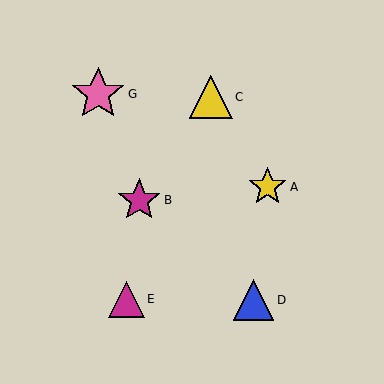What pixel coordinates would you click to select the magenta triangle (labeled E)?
Click at (126, 300) to select the magenta triangle E.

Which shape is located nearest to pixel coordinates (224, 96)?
The yellow triangle (labeled C) at (211, 97) is nearest to that location.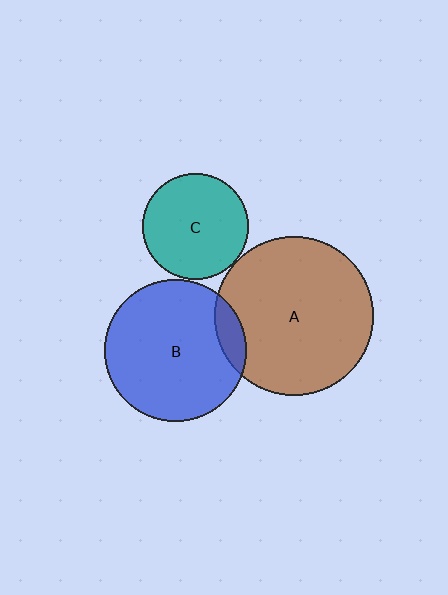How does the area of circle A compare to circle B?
Approximately 1.3 times.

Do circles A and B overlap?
Yes.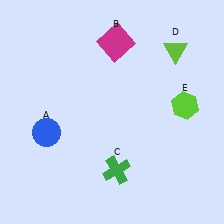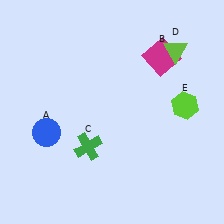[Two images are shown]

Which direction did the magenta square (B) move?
The magenta square (B) moved right.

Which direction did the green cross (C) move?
The green cross (C) moved left.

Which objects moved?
The objects that moved are: the magenta square (B), the green cross (C).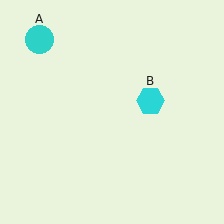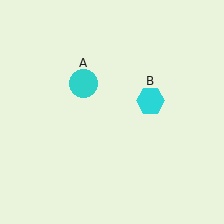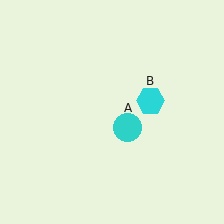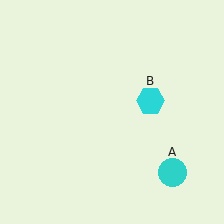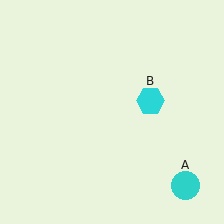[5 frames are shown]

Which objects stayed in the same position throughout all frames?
Cyan hexagon (object B) remained stationary.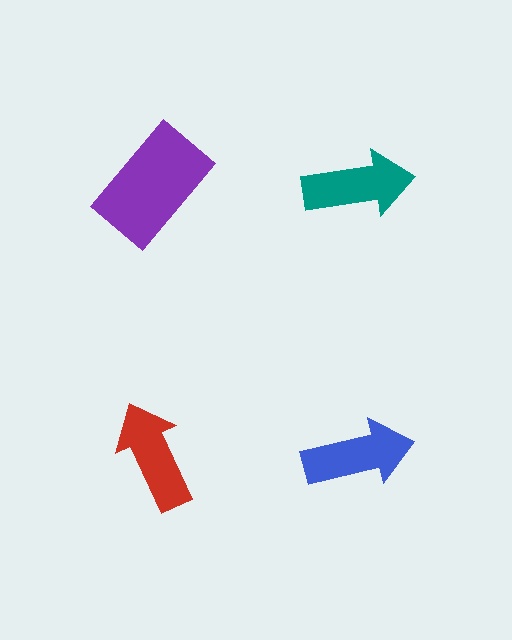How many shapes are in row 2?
2 shapes.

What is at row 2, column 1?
A red arrow.